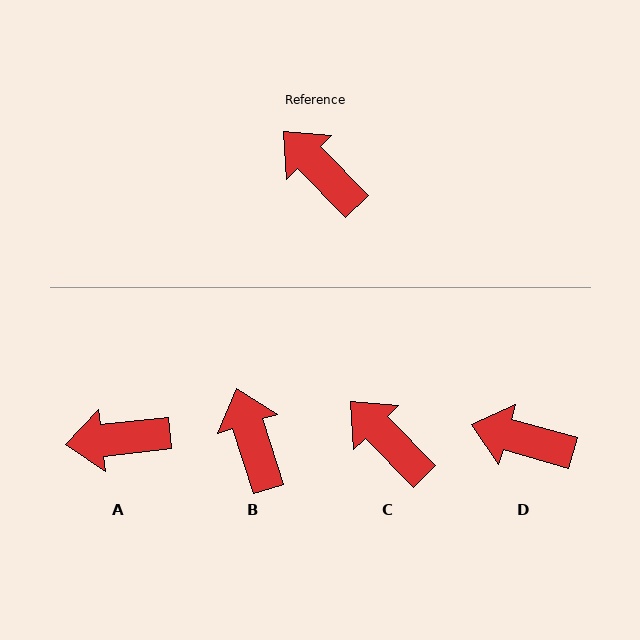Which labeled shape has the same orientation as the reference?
C.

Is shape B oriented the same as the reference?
No, it is off by about 27 degrees.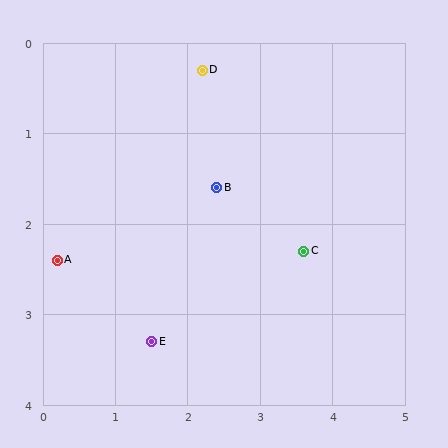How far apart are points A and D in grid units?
Points A and D are about 2.9 grid units apart.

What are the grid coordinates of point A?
Point A is at approximately (0.2, 2.4).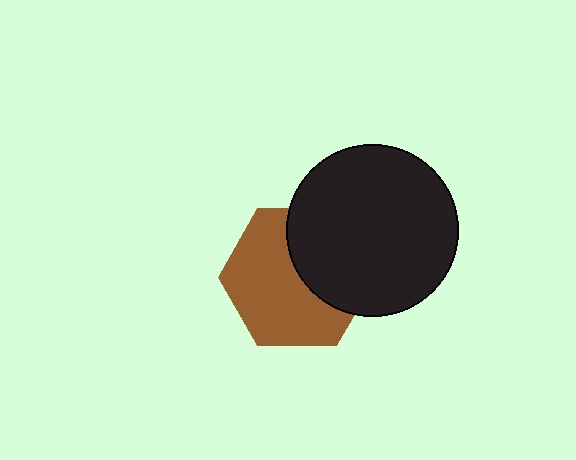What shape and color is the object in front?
The object in front is a black circle.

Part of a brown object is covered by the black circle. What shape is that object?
It is a hexagon.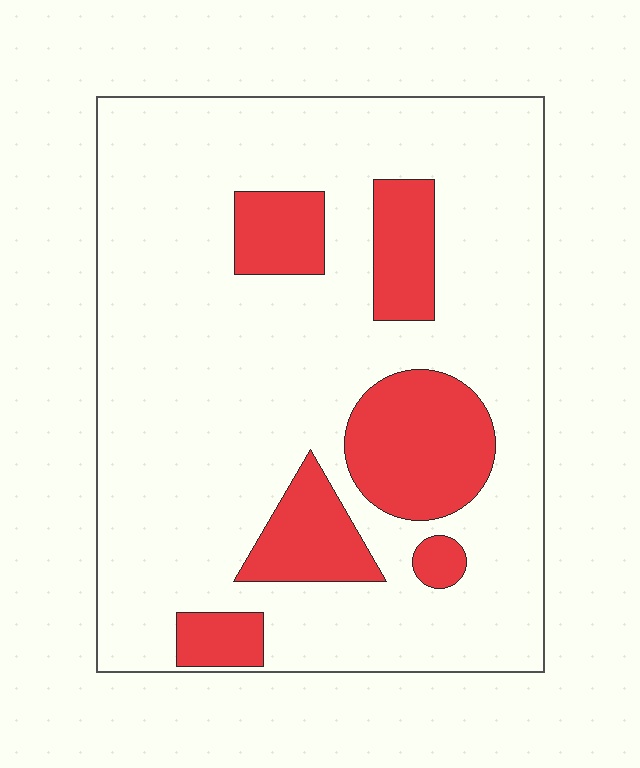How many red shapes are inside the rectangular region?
6.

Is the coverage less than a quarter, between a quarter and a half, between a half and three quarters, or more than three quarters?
Less than a quarter.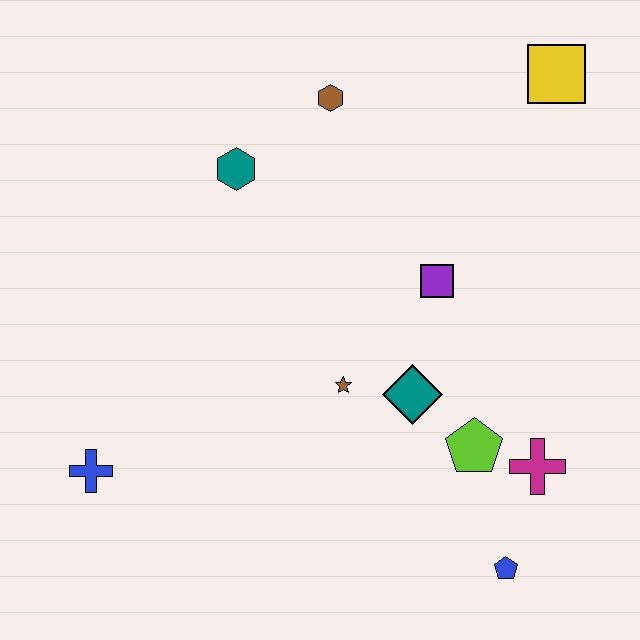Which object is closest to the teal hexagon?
The brown hexagon is closest to the teal hexagon.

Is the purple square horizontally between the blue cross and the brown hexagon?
No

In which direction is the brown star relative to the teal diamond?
The brown star is to the left of the teal diamond.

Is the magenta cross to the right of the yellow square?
No